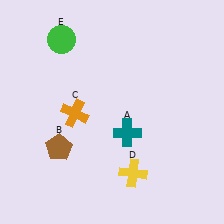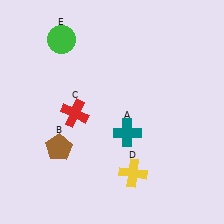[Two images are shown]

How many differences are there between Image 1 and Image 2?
There is 1 difference between the two images.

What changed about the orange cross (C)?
In Image 1, C is orange. In Image 2, it changed to red.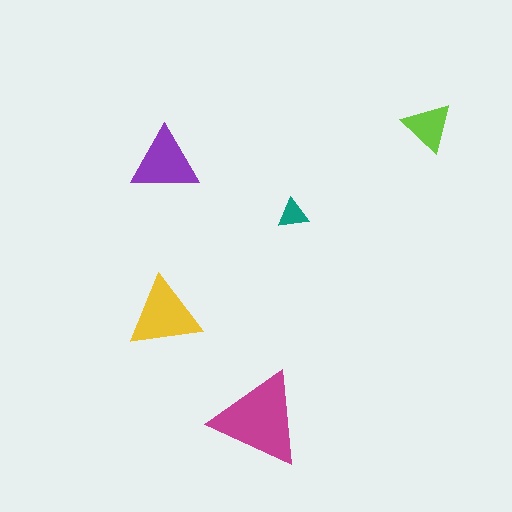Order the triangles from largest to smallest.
the magenta one, the yellow one, the purple one, the lime one, the teal one.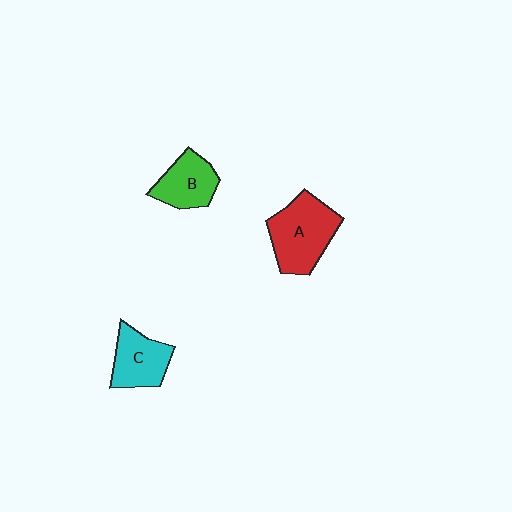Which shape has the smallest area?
Shape B (green).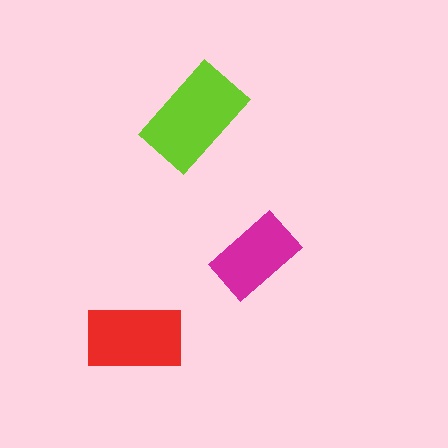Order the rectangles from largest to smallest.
the lime one, the red one, the magenta one.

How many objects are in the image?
There are 3 objects in the image.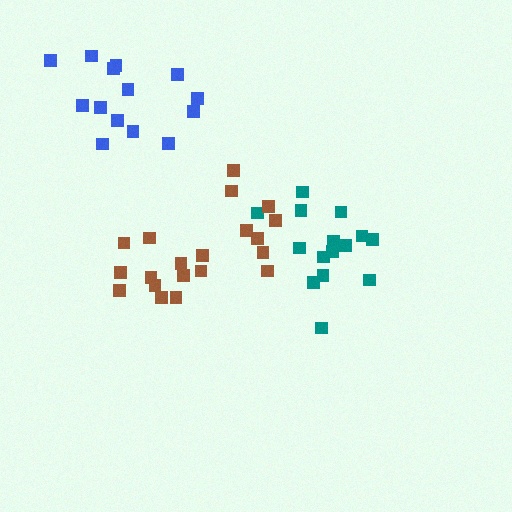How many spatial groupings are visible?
There are 3 spatial groupings.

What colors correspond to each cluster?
The clusters are colored: teal, brown, blue.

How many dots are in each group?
Group 1: 15 dots, Group 2: 20 dots, Group 3: 14 dots (49 total).